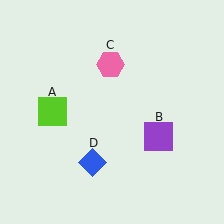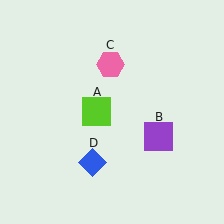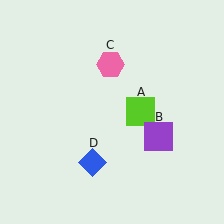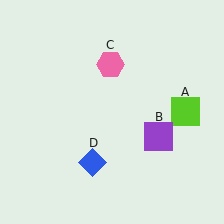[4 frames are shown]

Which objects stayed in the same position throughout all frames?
Purple square (object B) and pink hexagon (object C) and blue diamond (object D) remained stationary.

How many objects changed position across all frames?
1 object changed position: lime square (object A).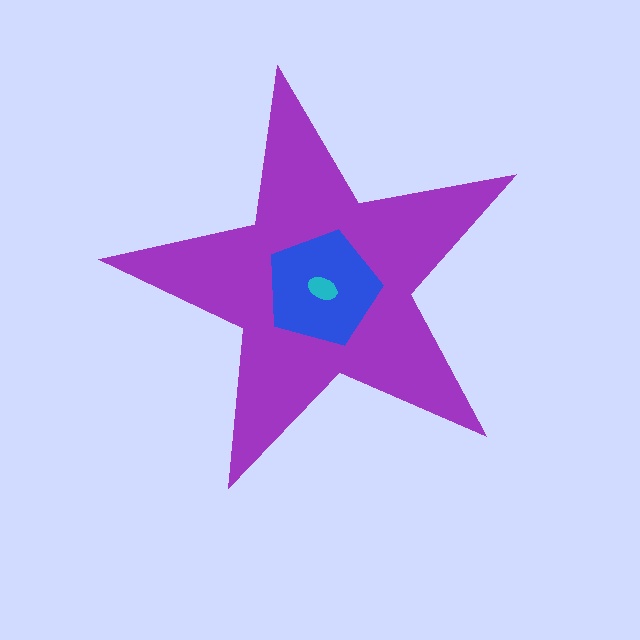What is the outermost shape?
The purple star.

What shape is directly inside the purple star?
The blue pentagon.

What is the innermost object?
The cyan ellipse.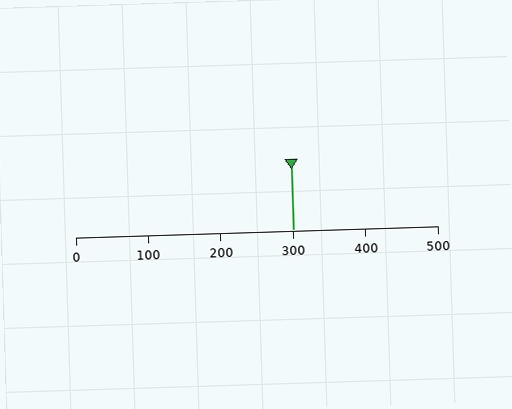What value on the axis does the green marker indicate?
The marker indicates approximately 300.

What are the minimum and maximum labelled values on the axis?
The axis runs from 0 to 500.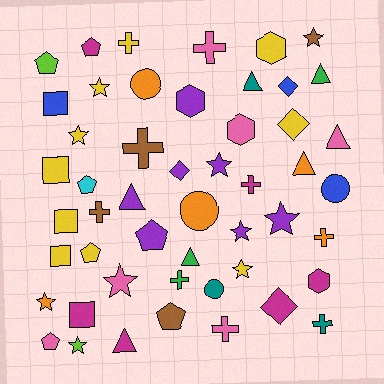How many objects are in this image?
There are 50 objects.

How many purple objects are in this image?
There are 7 purple objects.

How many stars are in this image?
There are 10 stars.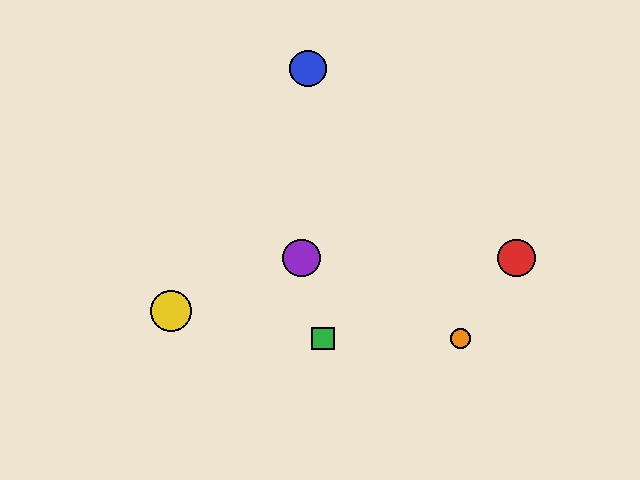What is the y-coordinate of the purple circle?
The purple circle is at y≈258.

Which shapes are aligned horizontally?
The red circle, the purple circle are aligned horizontally.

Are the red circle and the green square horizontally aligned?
No, the red circle is at y≈258 and the green square is at y≈339.